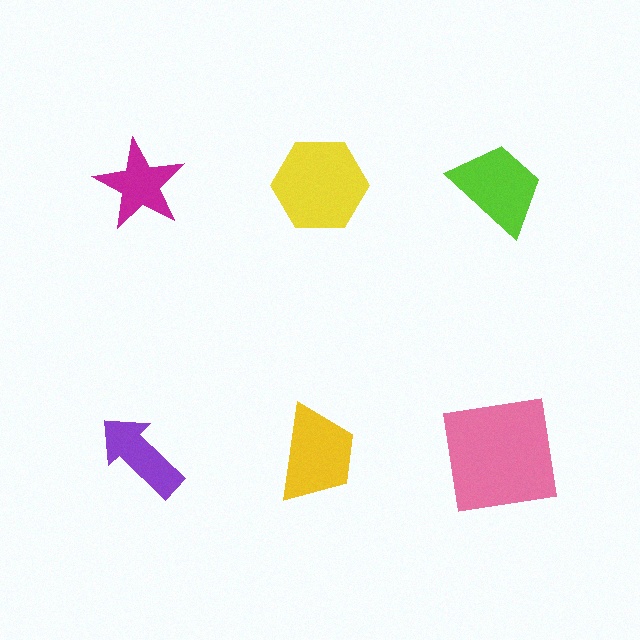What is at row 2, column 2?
A yellow trapezoid.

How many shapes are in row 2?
3 shapes.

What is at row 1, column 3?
A lime trapezoid.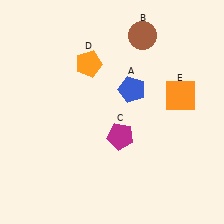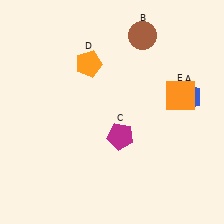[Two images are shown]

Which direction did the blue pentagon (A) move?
The blue pentagon (A) moved right.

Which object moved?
The blue pentagon (A) moved right.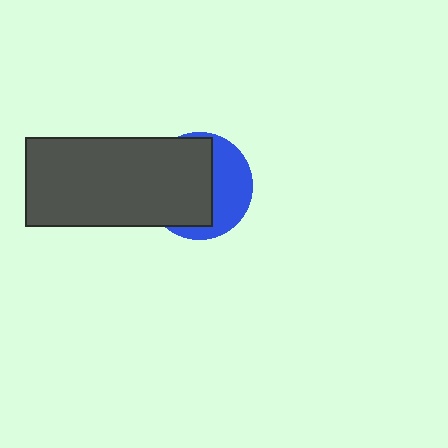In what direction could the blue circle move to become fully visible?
The blue circle could move right. That would shift it out from behind the dark gray rectangle entirely.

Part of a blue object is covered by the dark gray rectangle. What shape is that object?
It is a circle.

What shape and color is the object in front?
The object in front is a dark gray rectangle.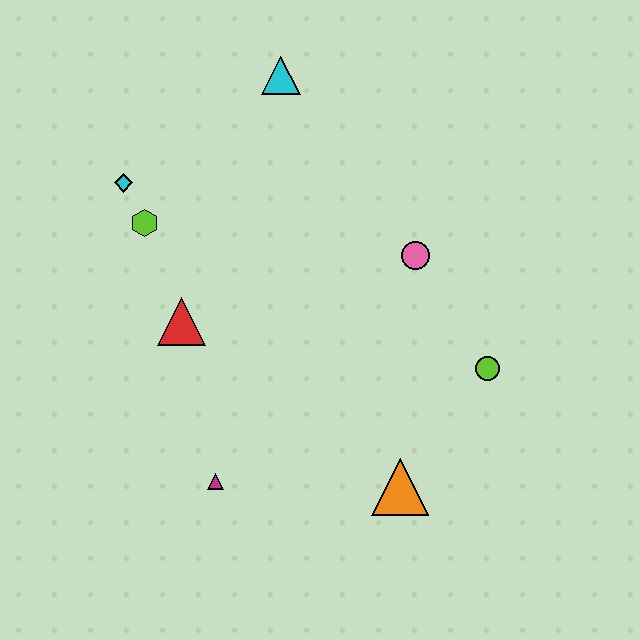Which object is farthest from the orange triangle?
The cyan triangle is farthest from the orange triangle.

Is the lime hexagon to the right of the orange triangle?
No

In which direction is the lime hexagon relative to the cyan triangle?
The lime hexagon is below the cyan triangle.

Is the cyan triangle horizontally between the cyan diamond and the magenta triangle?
No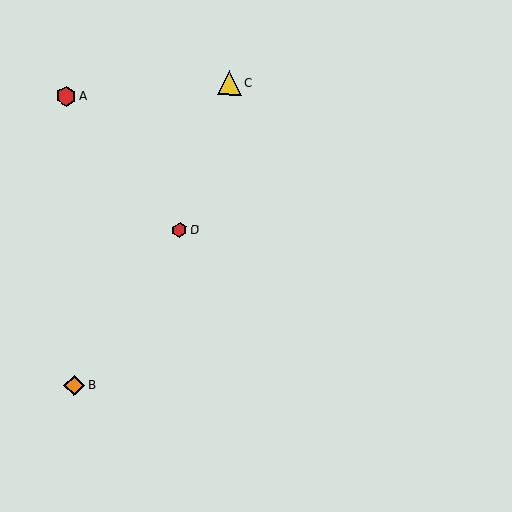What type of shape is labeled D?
Shape D is a red hexagon.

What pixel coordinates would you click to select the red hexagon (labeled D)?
Click at (180, 230) to select the red hexagon D.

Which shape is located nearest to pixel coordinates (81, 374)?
The orange diamond (labeled B) at (74, 385) is nearest to that location.